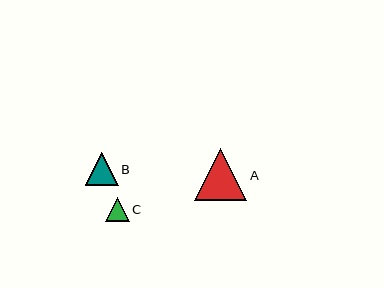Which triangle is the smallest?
Triangle C is the smallest with a size of approximately 23 pixels.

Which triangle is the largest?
Triangle A is the largest with a size of approximately 52 pixels.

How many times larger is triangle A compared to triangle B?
Triangle A is approximately 1.6 times the size of triangle B.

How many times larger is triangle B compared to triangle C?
Triangle B is approximately 1.4 times the size of triangle C.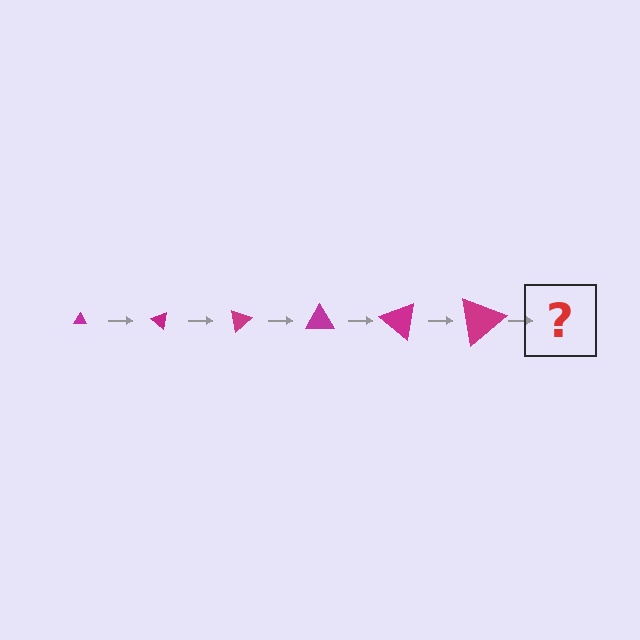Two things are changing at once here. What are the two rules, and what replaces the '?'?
The two rules are that the triangle grows larger each step and it rotates 40 degrees each step. The '?' should be a triangle, larger than the previous one and rotated 240 degrees from the start.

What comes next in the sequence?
The next element should be a triangle, larger than the previous one and rotated 240 degrees from the start.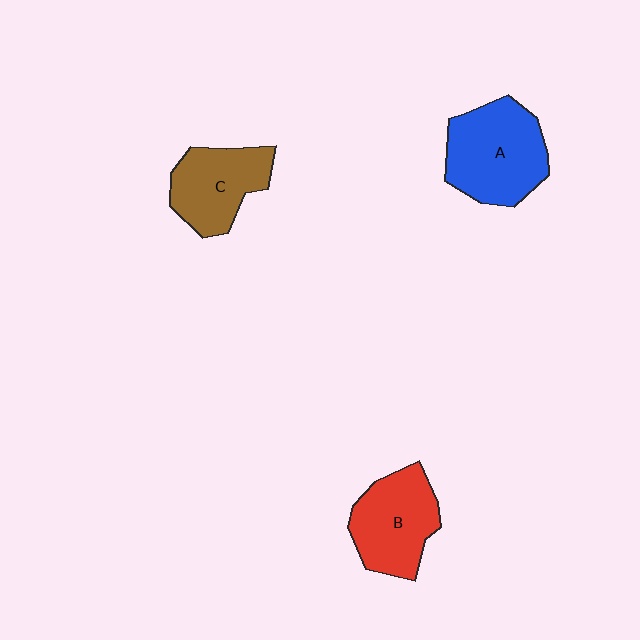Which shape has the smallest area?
Shape C (brown).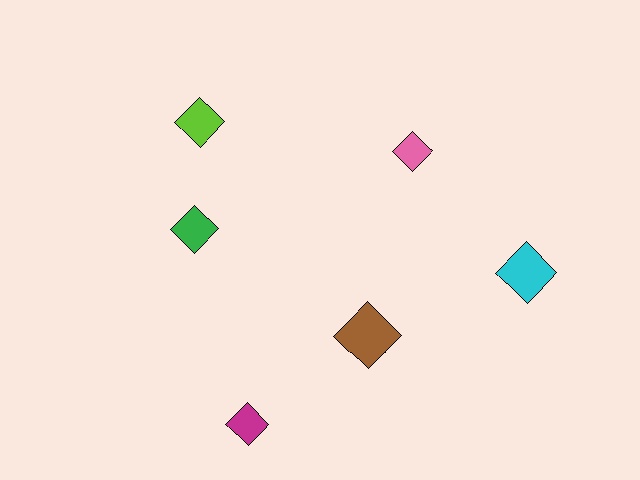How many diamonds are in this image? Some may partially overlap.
There are 6 diamonds.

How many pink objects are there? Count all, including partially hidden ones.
There is 1 pink object.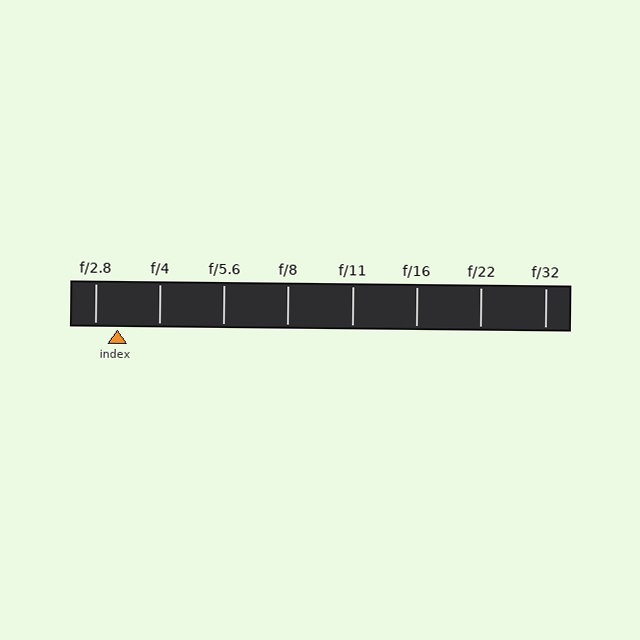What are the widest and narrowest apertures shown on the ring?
The widest aperture shown is f/2.8 and the narrowest is f/32.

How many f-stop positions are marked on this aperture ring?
There are 8 f-stop positions marked.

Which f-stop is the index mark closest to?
The index mark is closest to f/2.8.